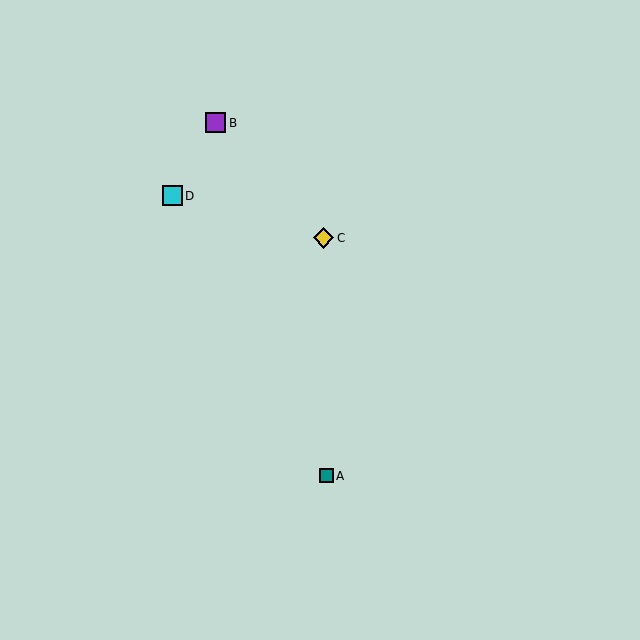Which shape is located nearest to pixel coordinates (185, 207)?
The cyan square (labeled D) at (172, 196) is nearest to that location.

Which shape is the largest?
The yellow diamond (labeled C) is the largest.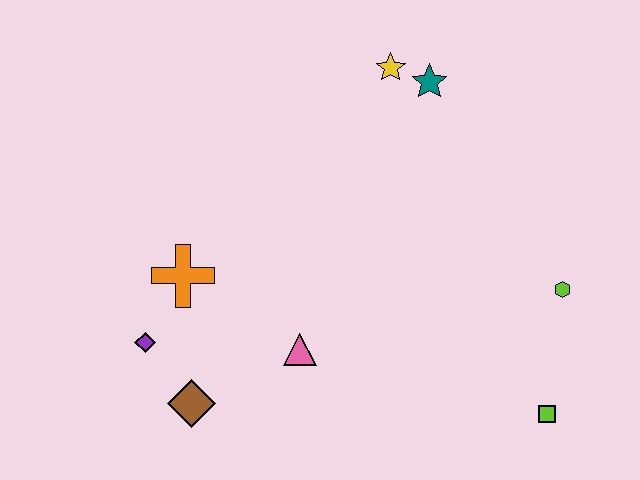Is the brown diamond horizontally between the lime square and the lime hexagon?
No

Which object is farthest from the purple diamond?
The lime hexagon is farthest from the purple diamond.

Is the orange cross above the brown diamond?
Yes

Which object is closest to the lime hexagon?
The lime square is closest to the lime hexagon.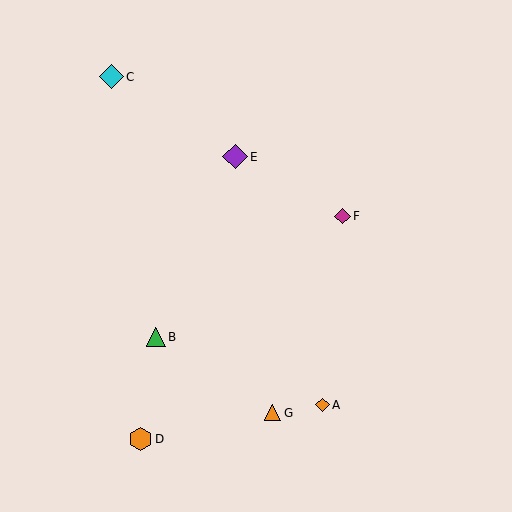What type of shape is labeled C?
Shape C is a cyan diamond.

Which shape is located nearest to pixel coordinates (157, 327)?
The green triangle (labeled B) at (156, 337) is nearest to that location.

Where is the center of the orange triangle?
The center of the orange triangle is at (273, 413).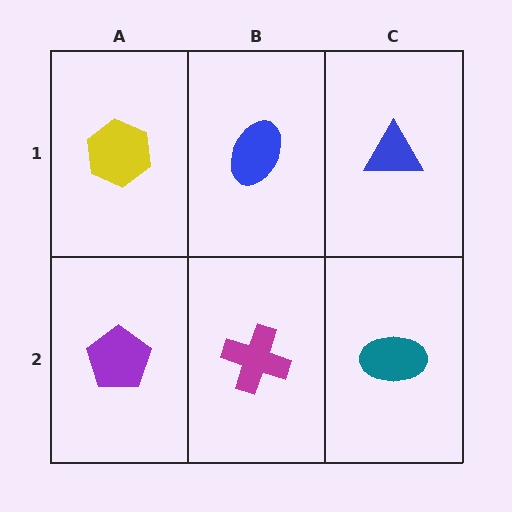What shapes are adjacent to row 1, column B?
A magenta cross (row 2, column B), a yellow hexagon (row 1, column A), a blue triangle (row 1, column C).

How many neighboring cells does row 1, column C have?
2.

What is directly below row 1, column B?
A magenta cross.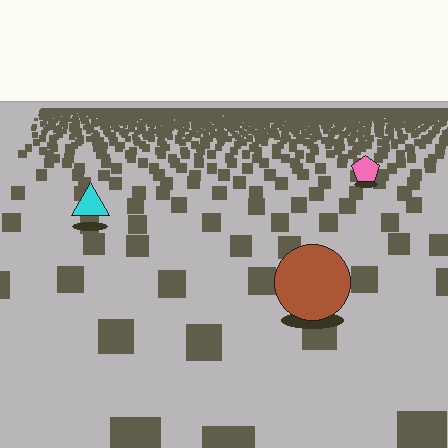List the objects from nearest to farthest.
From nearest to farthest: the brown circle, the cyan triangle, the pink pentagon.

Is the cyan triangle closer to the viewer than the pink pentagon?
Yes. The cyan triangle is closer — you can tell from the texture gradient: the ground texture is coarser near it.